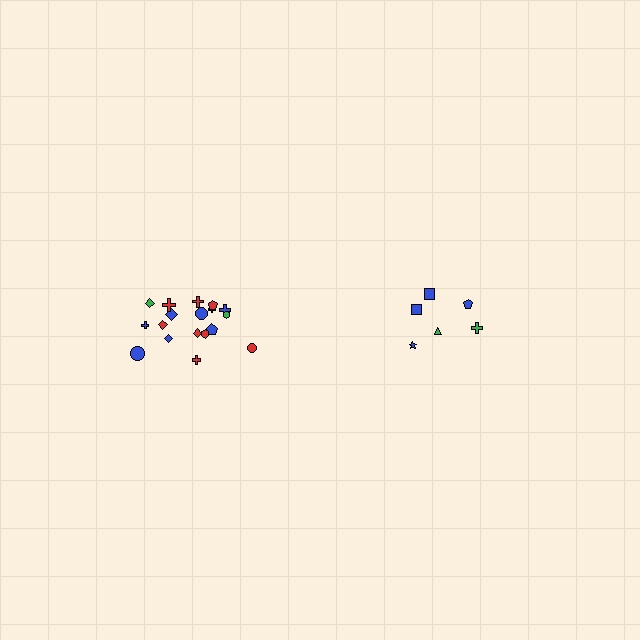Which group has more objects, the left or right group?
The left group.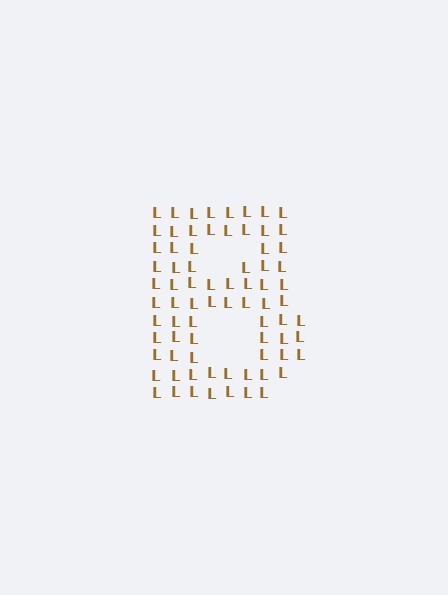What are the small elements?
The small elements are letter L's.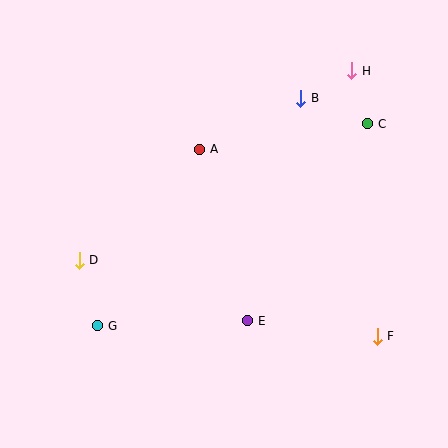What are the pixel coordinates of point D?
Point D is at (79, 260).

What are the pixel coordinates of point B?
Point B is at (301, 98).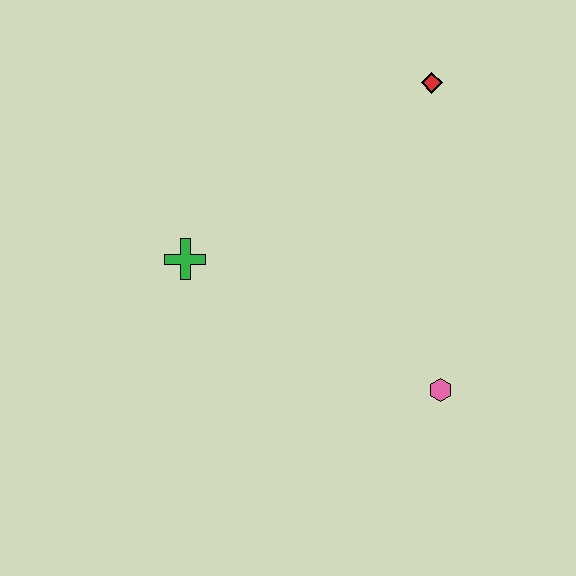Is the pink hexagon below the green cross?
Yes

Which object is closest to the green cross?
The pink hexagon is closest to the green cross.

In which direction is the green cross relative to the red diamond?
The green cross is to the left of the red diamond.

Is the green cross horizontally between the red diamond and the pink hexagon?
No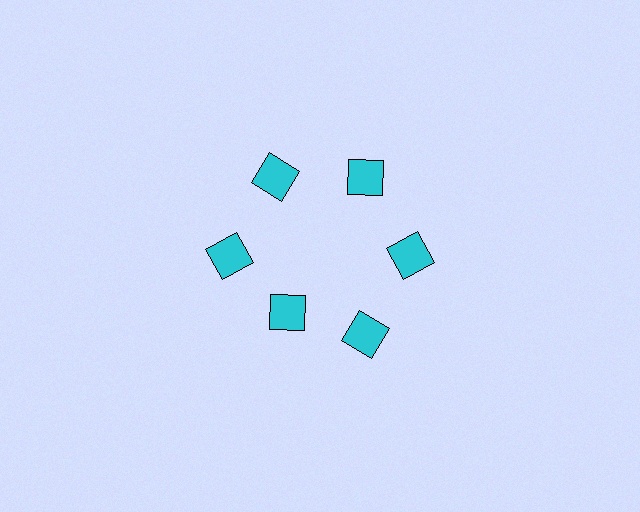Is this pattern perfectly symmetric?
No. The 6 cyan squares are arranged in a ring, but one element near the 7 o'clock position is pulled inward toward the center, breaking the 6-fold rotational symmetry.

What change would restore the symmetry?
The symmetry would be restored by moving it outward, back onto the ring so that all 6 squares sit at equal angles and equal distance from the center.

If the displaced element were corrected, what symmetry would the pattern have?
It would have 6-fold rotational symmetry — the pattern would map onto itself every 60 degrees.